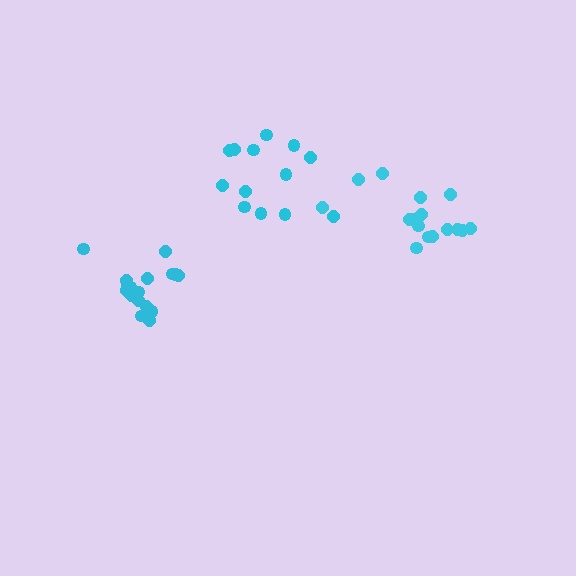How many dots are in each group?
Group 1: 16 dots, Group 2: 19 dots, Group 3: 13 dots (48 total).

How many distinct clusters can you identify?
There are 3 distinct clusters.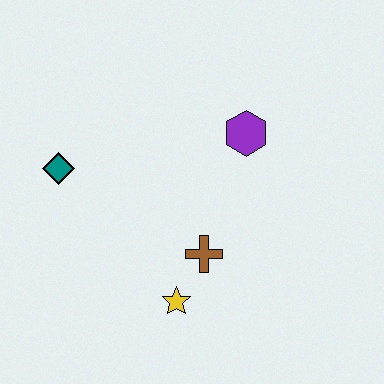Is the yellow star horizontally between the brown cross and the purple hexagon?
No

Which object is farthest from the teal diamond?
The purple hexagon is farthest from the teal diamond.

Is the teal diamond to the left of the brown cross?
Yes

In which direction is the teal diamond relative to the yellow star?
The teal diamond is above the yellow star.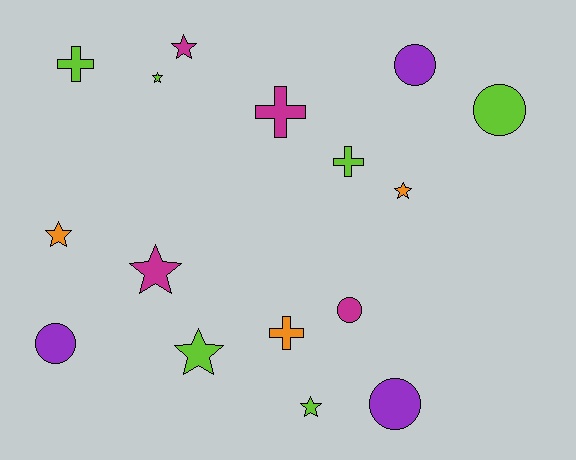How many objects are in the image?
There are 16 objects.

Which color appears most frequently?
Lime, with 6 objects.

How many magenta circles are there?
There is 1 magenta circle.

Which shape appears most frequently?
Star, with 7 objects.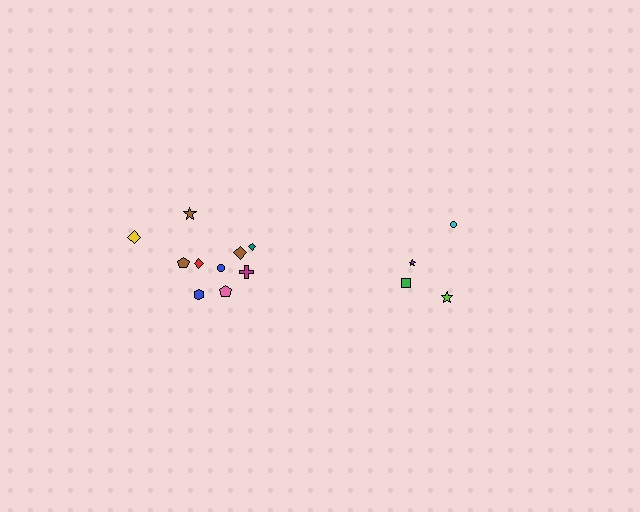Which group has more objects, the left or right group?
The left group.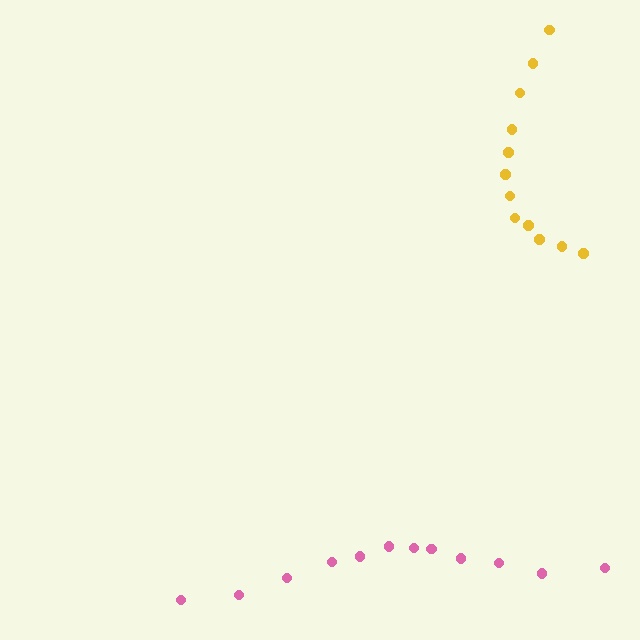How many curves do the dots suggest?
There are 2 distinct paths.